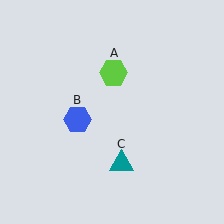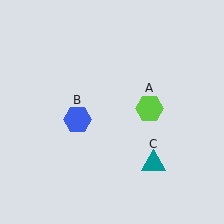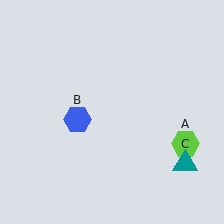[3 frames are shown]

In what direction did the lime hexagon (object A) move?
The lime hexagon (object A) moved down and to the right.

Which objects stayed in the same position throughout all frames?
Blue hexagon (object B) remained stationary.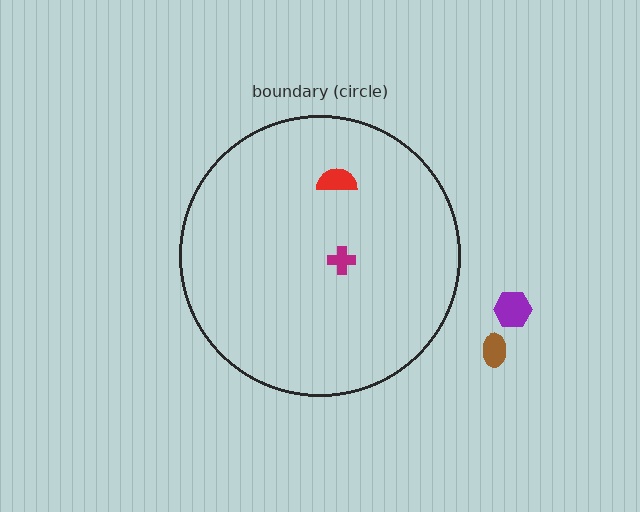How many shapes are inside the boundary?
2 inside, 2 outside.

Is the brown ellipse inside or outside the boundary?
Outside.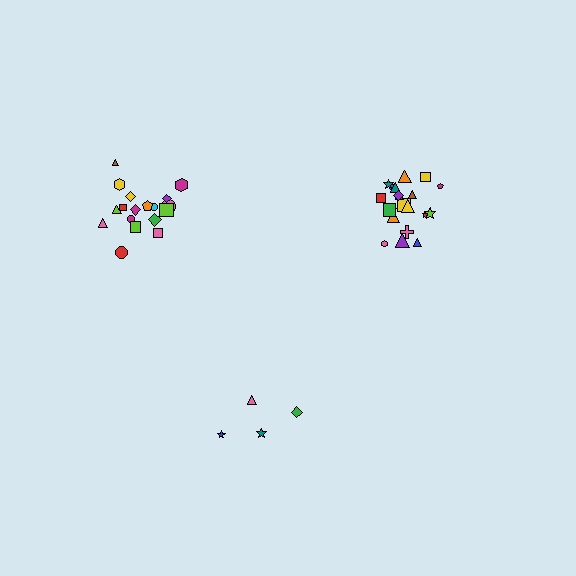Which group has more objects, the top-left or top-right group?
The top-right group.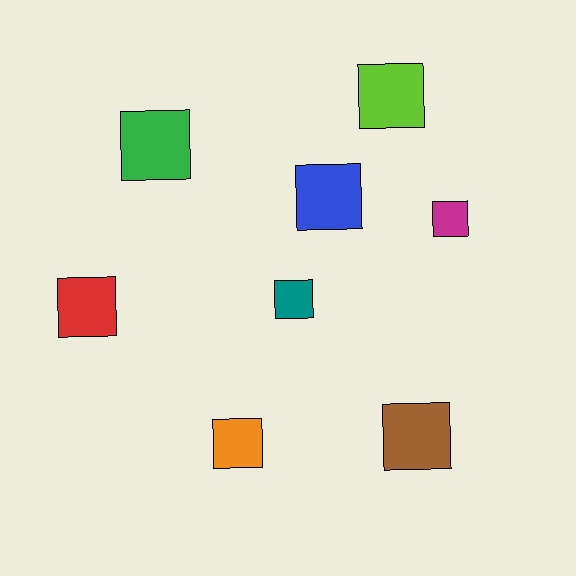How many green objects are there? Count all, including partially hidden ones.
There is 1 green object.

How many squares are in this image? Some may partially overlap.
There are 8 squares.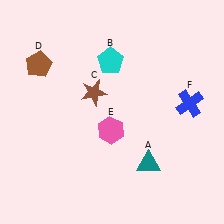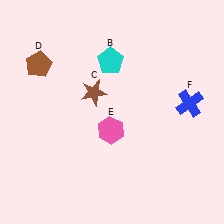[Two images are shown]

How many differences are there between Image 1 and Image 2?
There is 1 difference between the two images.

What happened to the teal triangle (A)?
The teal triangle (A) was removed in Image 2. It was in the bottom-right area of Image 1.